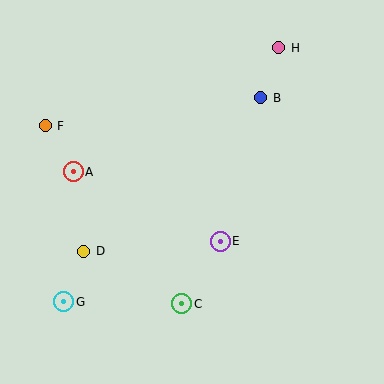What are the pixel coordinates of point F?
Point F is at (45, 126).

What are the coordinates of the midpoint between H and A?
The midpoint between H and A is at (176, 110).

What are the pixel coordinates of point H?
Point H is at (279, 48).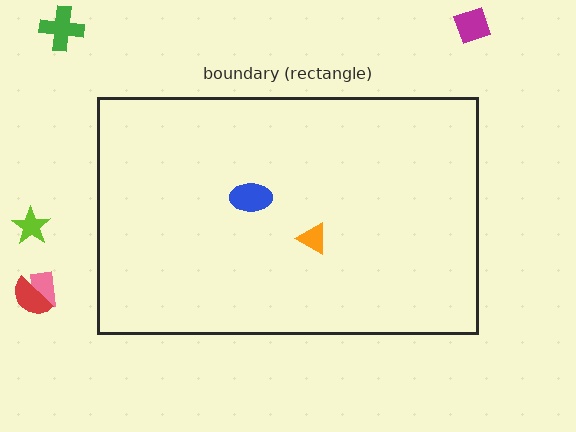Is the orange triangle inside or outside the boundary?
Inside.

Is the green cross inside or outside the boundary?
Outside.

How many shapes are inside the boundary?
2 inside, 5 outside.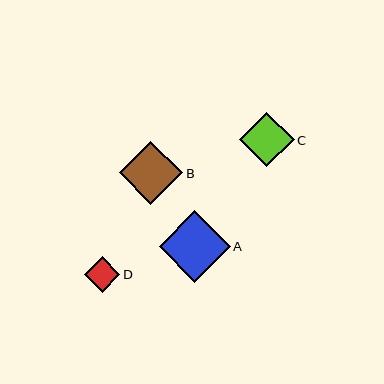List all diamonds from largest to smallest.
From largest to smallest: A, B, C, D.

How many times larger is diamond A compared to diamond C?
Diamond A is approximately 1.3 times the size of diamond C.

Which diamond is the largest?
Diamond A is the largest with a size of approximately 71 pixels.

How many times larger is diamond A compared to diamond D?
Diamond A is approximately 2.0 times the size of diamond D.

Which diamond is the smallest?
Diamond D is the smallest with a size of approximately 35 pixels.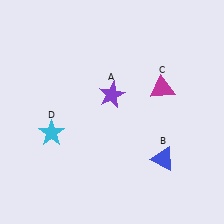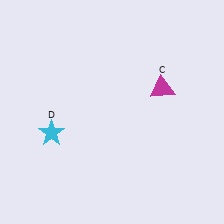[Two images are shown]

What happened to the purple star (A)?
The purple star (A) was removed in Image 2. It was in the top-left area of Image 1.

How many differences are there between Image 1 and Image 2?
There are 2 differences between the two images.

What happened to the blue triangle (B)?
The blue triangle (B) was removed in Image 2. It was in the bottom-right area of Image 1.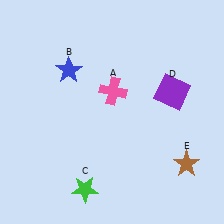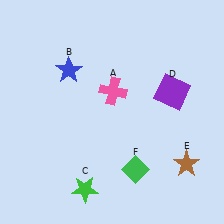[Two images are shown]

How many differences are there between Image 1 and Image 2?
There is 1 difference between the two images.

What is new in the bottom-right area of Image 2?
A green diamond (F) was added in the bottom-right area of Image 2.